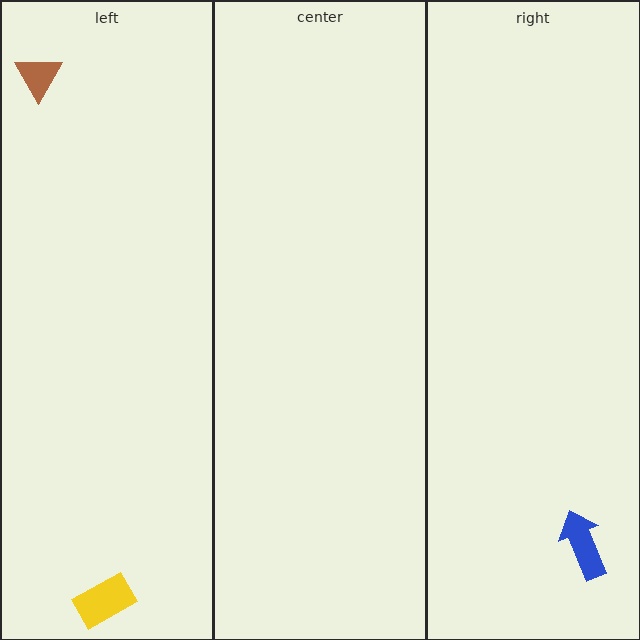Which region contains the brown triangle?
The left region.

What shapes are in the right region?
The blue arrow.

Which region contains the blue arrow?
The right region.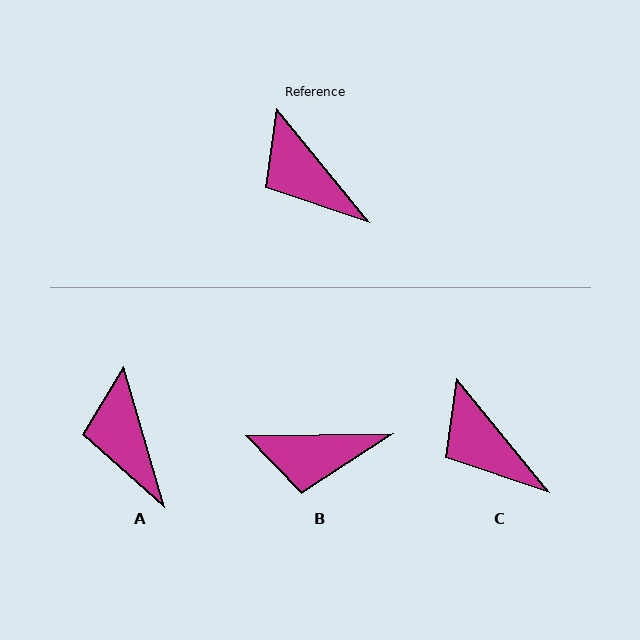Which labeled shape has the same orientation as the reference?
C.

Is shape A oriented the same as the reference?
No, it is off by about 23 degrees.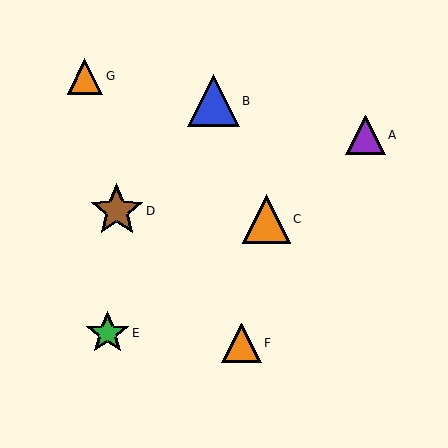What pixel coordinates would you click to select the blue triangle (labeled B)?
Click at (214, 101) to select the blue triangle B.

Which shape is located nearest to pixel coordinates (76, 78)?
The orange triangle (labeled G) at (85, 76) is nearest to that location.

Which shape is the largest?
The brown star (labeled D) is the largest.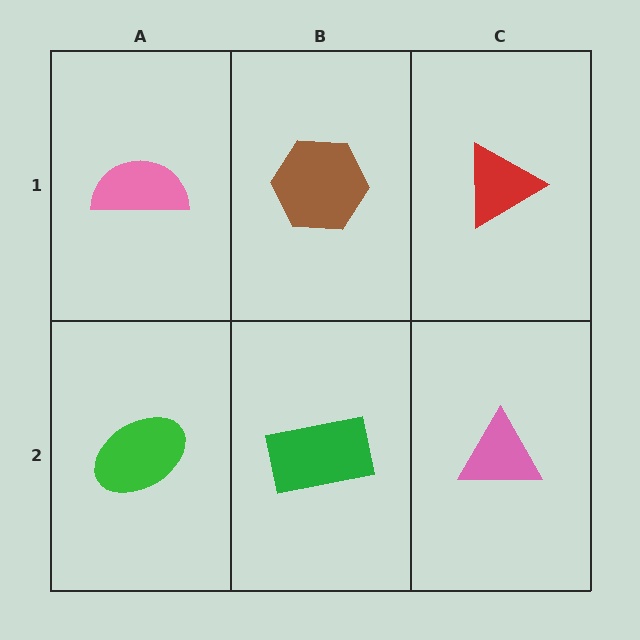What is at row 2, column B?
A green rectangle.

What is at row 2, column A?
A green ellipse.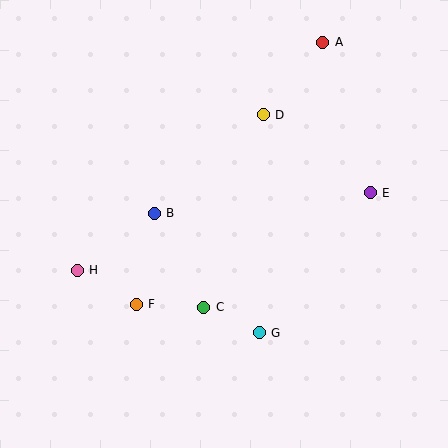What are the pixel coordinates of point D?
Point D is at (263, 115).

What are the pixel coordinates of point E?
Point E is at (370, 193).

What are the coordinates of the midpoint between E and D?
The midpoint between E and D is at (317, 154).